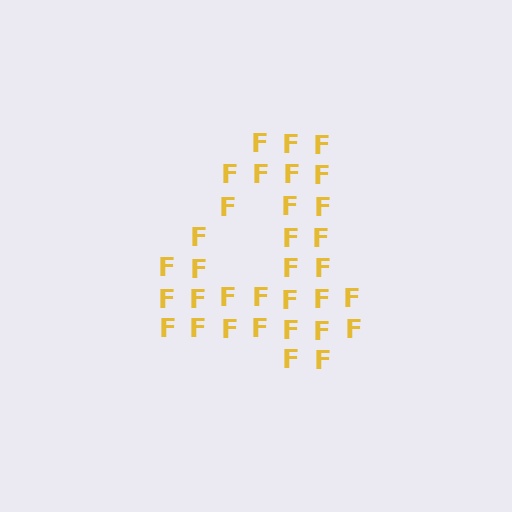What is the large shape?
The large shape is the digit 4.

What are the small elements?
The small elements are letter F's.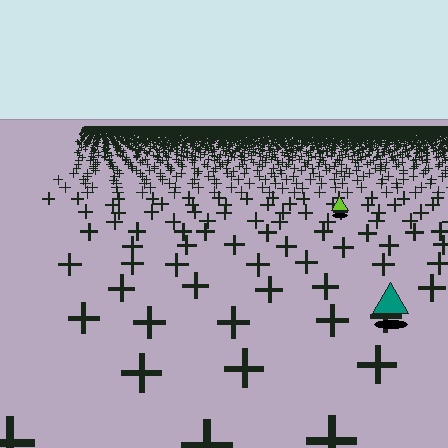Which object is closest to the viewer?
The teal triangle is closest. The texture marks near it are larger and more spread out.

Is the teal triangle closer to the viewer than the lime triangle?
Yes. The teal triangle is closer — you can tell from the texture gradient: the ground texture is coarser near it.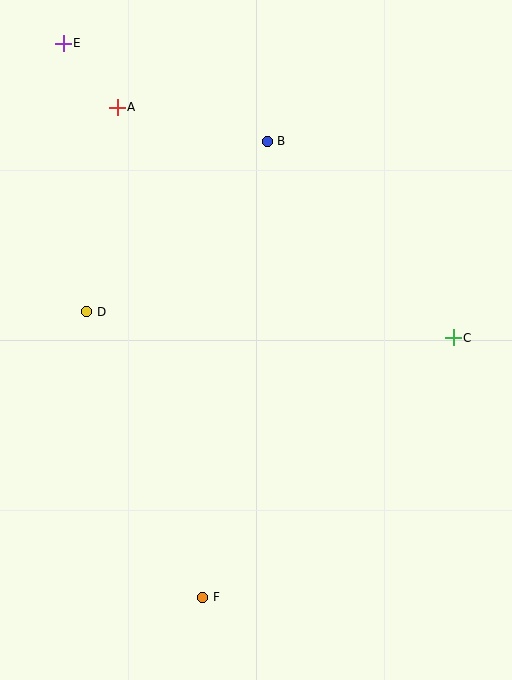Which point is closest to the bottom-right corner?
Point F is closest to the bottom-right corner.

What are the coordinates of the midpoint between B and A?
The midpoint between B and A is at (192, 124).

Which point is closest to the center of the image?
Point D at (87, 312) is closest to the center.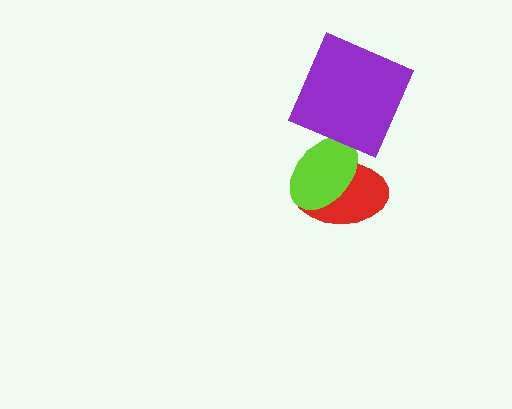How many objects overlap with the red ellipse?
1 object overlaps with the red ellipse.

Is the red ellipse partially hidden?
Yes, it is partially covered by another shape.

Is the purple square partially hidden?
No, no other shape covers it.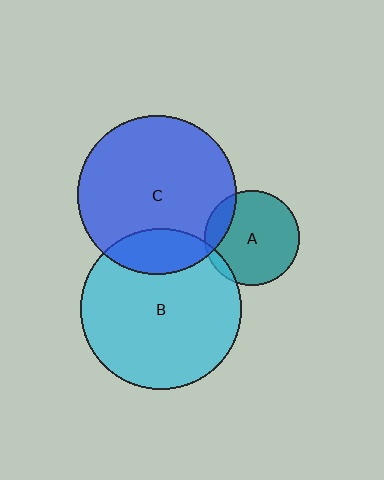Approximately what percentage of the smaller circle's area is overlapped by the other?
Approximately 15%.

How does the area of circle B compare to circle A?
Approximately 2.9 times.